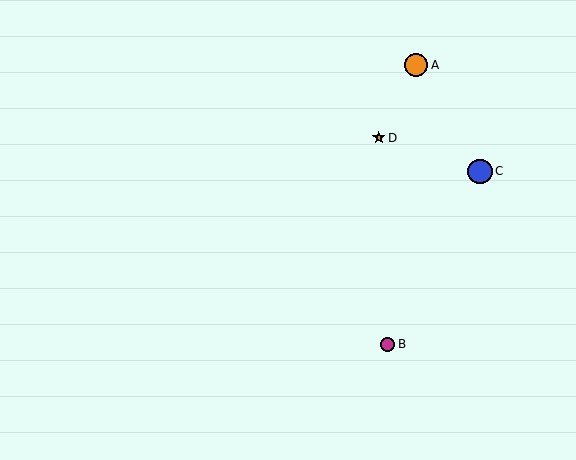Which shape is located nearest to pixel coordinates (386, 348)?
The magenta circle (labeled B) at (388, 344) is nearest to that location.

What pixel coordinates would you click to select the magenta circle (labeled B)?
Click at (388, 344) to select the magenta circle B.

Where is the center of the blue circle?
The center of the blue circle is at (480, 171).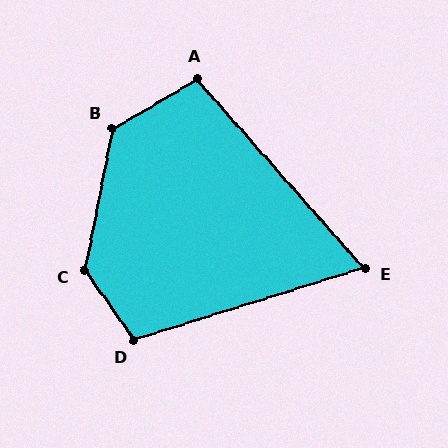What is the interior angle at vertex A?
Approximately 102 degrees (obtuse).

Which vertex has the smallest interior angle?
E, at approximately 66 degrees.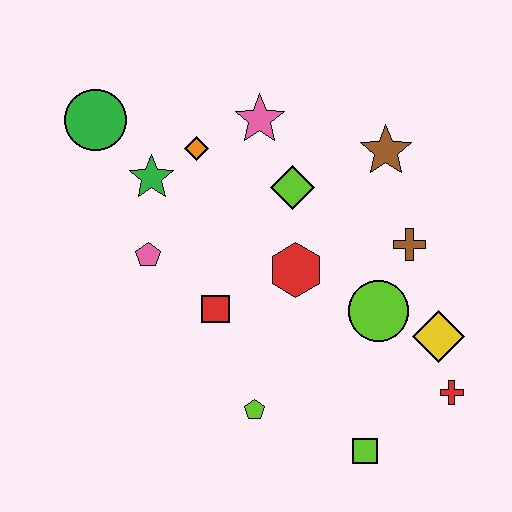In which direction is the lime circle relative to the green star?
The lime circle is to the right of the green star.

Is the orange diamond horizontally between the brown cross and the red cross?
No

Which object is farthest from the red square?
The red cross is farthest from the red square.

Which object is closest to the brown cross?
The lime circle is closest to the brown cross.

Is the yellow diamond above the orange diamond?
No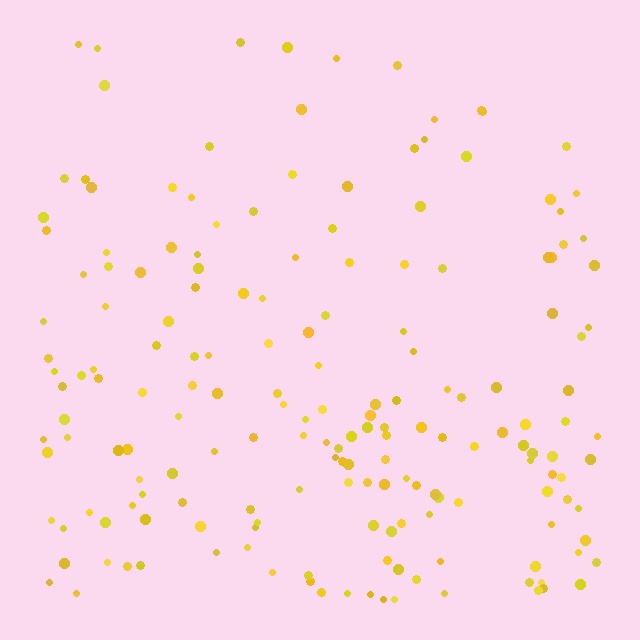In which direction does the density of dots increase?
From top to bottom, with the bottom side densest.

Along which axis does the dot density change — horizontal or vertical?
Vertical.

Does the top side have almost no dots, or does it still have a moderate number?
Still a moderate number, just noticeably fewer than the bottom.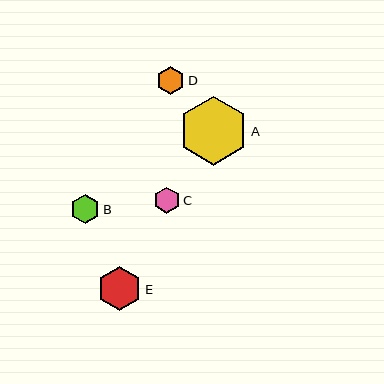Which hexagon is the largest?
Hexagon A is the largest with a size of approximately 69 pixels.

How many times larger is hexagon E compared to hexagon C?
Hexagon E is approximately 1.7 times the size of hexagon C.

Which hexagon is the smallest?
Hexagon C is the smallest with a size of approximately 26 pixels.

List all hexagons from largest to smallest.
From largest to smallest: A, E, B, D, C.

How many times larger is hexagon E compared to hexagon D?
Hexagon E is approximately 1.6 times the size of hexagon D.